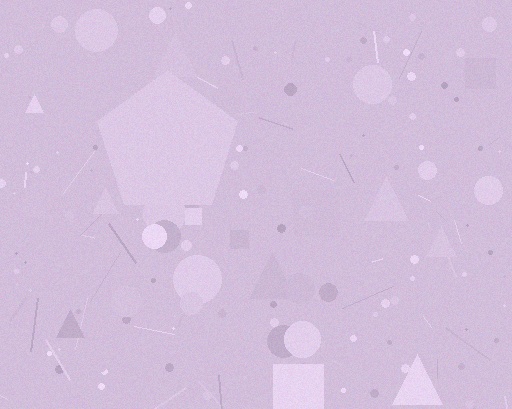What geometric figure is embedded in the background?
A pentagon is embedded in the background.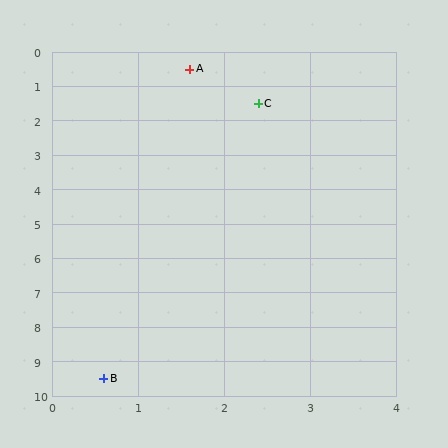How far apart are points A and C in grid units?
Points A and C are about 1.3 grid units apart.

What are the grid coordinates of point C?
Point C is at approximately (2.4, 1.5).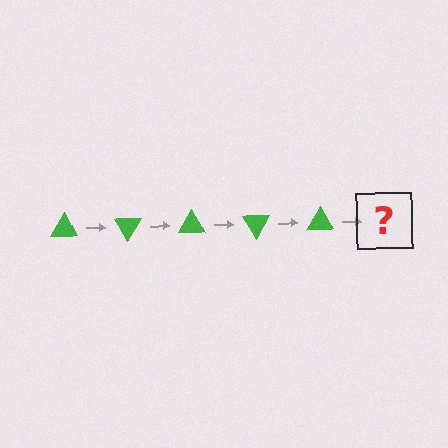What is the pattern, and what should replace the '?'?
The pattern is that the triangle rotates 60 degrees each step. The '?' should be a green triangle rotated 300 degrees.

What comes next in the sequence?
The next element should be a green triangle rotated 300 degrees.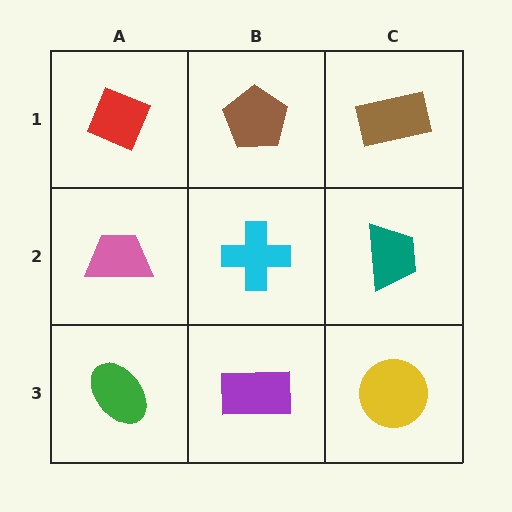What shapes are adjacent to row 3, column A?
A pink trapezoid (row 2, column A), a purple rectangle (row 3, column B).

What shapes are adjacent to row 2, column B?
A brown pentagon (row 1, column B), a purple rectangle (row 3, column B), a pink trapezoid (row 2, column A), a teal trapezoid (row 2, column C).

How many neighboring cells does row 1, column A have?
2.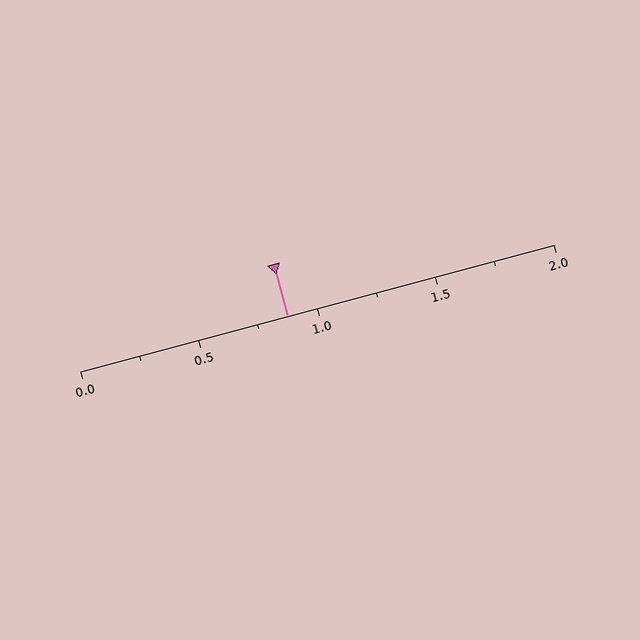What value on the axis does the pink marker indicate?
The marker indicates approximately 0.88.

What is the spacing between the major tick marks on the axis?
The major ticks are spaced 0.5 apart.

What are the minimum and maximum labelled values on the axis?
The axis runs from 0.0 to 2.0.